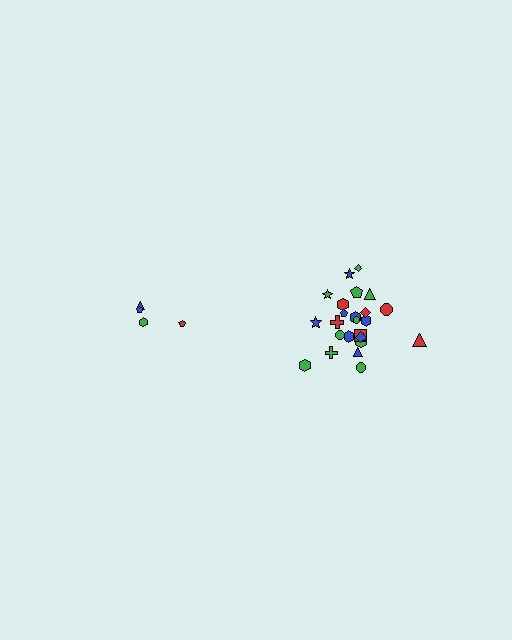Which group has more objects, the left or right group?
The right group.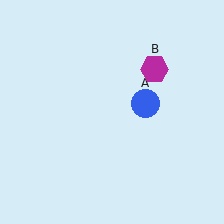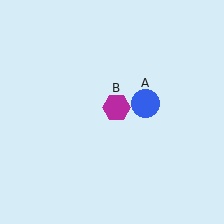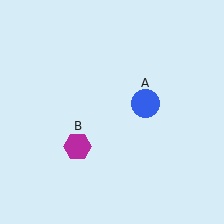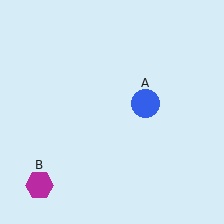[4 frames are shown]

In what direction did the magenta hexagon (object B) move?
The magenta hexagon (object B) moved down and to the left.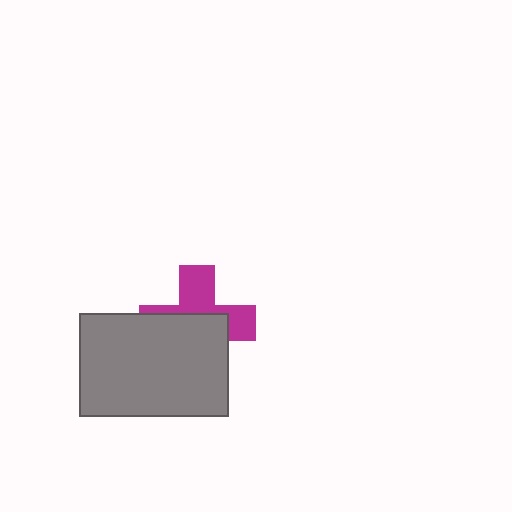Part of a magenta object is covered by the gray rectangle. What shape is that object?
It is a cross.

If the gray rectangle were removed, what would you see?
You would see the complete magenta cross.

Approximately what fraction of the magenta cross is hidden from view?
Roughly 56% of the magenta cross is hidden behind the gray rectangle.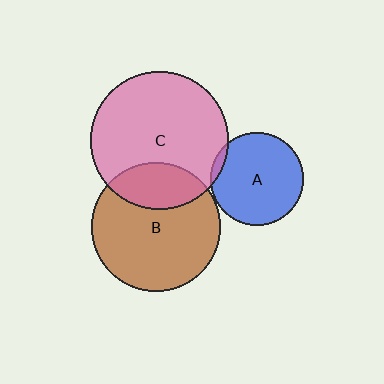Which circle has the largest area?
Circle C (pink).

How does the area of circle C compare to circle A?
Approximately 2.2 times.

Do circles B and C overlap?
Yes.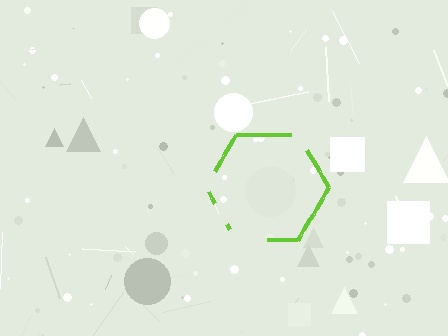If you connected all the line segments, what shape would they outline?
They would outline a hexagon.